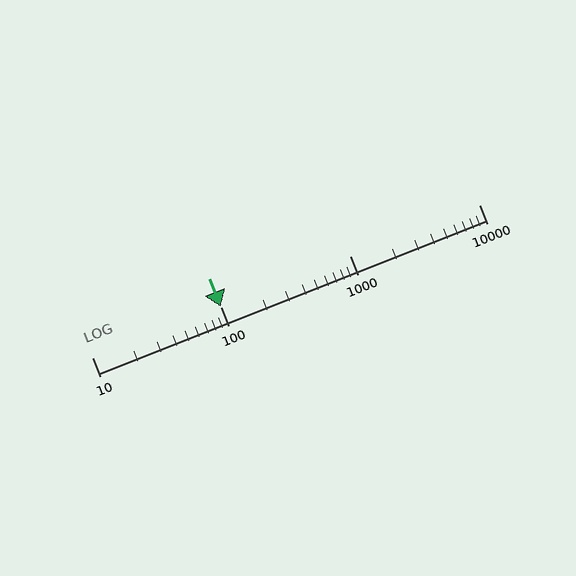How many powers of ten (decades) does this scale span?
The scale spans 3 decades, from 10 to 10000.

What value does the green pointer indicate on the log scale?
The pointer indicates approximately 99.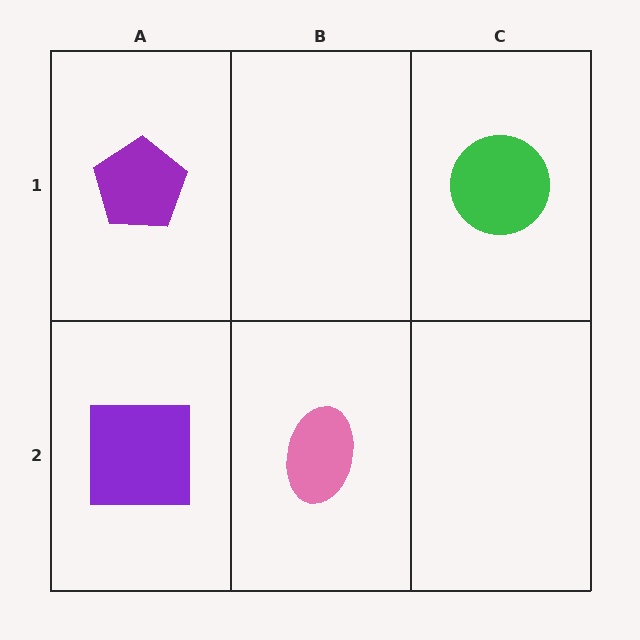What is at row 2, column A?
A purple square.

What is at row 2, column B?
A pink ellipse.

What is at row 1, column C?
A green circle.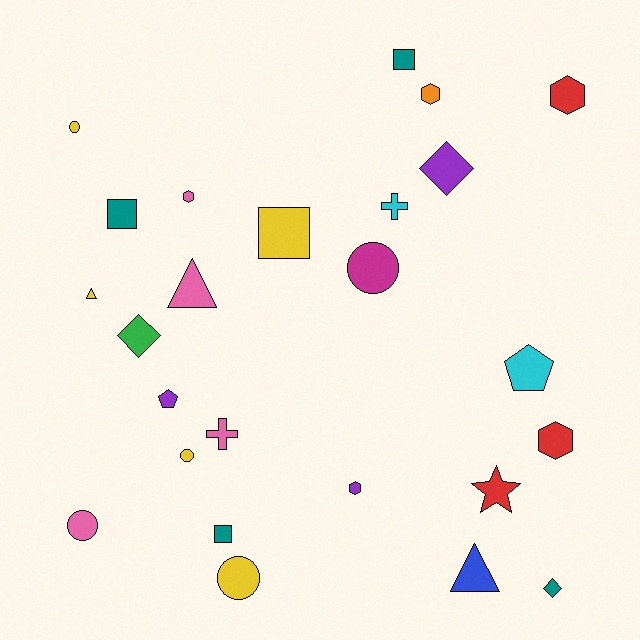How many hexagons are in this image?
There are 5 hexagons.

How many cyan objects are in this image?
There are 2 cyan objects.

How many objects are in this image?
There are 25 objects.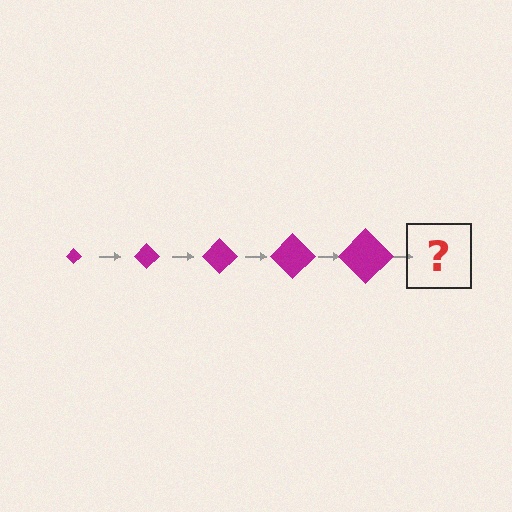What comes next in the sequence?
The next element should be a magenta diamond, larger than the previous one.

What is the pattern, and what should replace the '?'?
The pattern is that the diamond gets progressively larger each step. The '?' should be a magenta diamond, larger than the previous one.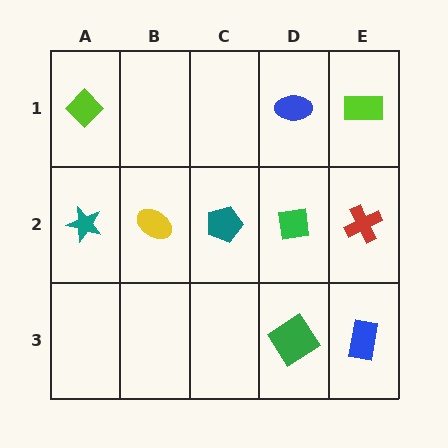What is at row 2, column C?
A teal pentagon.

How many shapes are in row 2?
5 shapes.